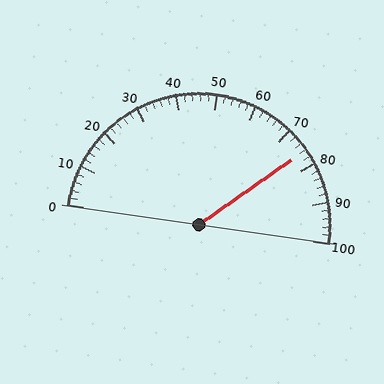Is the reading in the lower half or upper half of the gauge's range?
The reading is in the upper half of the range (0 to 100).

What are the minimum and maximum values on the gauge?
The gauge ranges from 0 to 100.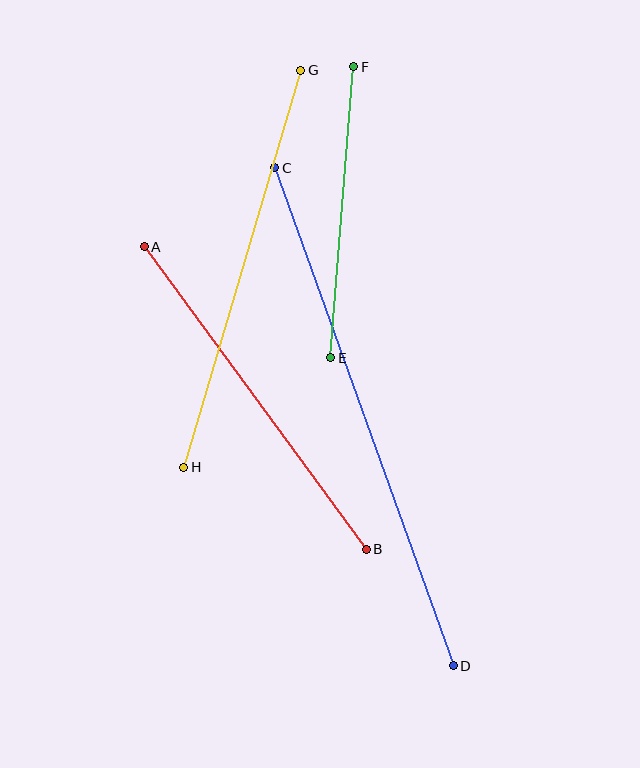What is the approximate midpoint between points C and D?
The midpoint is at approximately (364, 417) pixels.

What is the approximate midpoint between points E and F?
The midpoint is at approximately (342, 212) pixels.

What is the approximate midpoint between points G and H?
The midpoint is at approximately (242, 269) pixels.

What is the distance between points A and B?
The distance is approximately 375 pixels.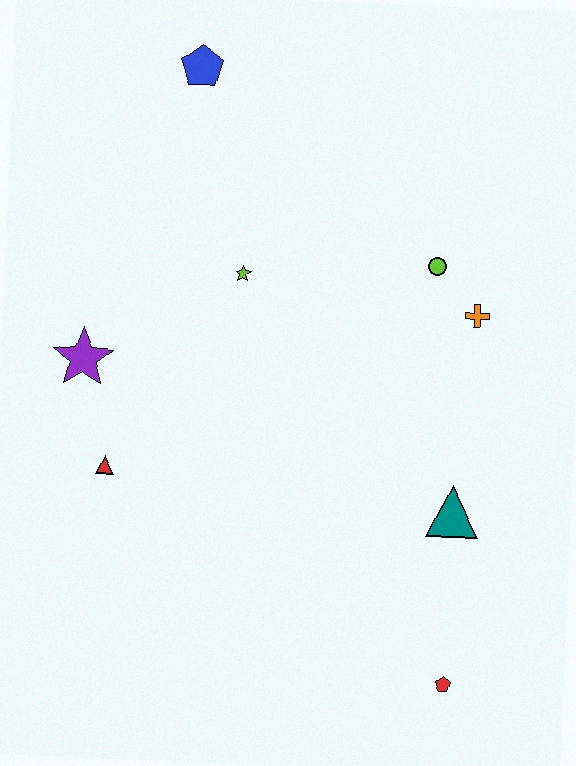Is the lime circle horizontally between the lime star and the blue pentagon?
No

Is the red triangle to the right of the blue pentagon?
No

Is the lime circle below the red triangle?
No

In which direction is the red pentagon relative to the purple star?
The red pentagon is to the right of the purple star.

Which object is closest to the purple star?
The red triangle is closest to the purple star.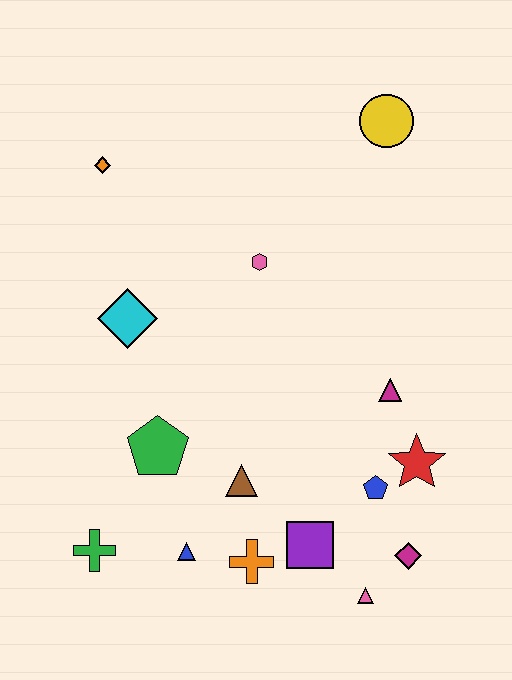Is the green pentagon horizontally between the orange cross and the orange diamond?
Yes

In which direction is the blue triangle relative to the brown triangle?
The blue triangle is below the brown triangle.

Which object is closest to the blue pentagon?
The red star is closest to the blue pentagon.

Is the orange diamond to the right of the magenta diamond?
No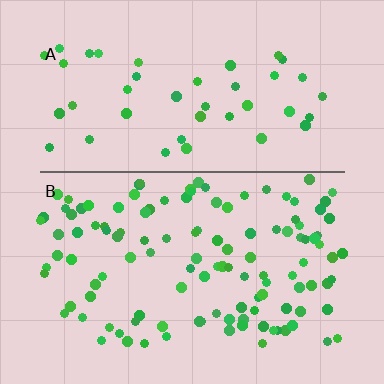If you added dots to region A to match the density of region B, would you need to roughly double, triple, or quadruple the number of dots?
Approximately triple.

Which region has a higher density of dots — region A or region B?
B (the bottom).